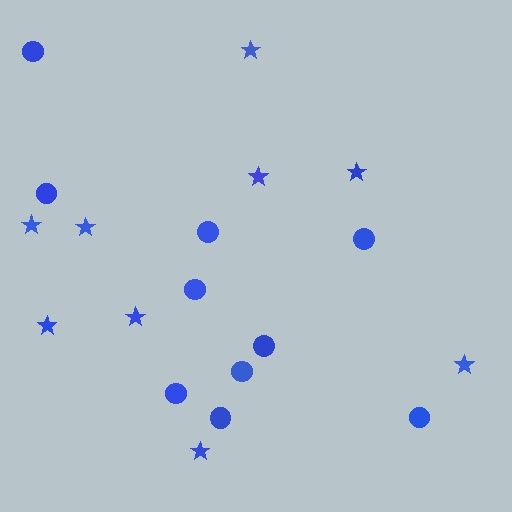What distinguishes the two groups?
There are 2 groups: one group of circles (10) and one group of stars (9).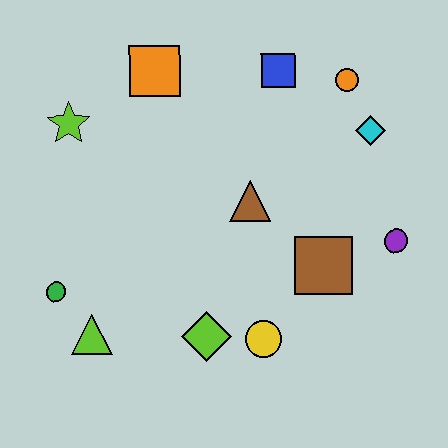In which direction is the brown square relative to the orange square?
The brown square is below the orange square.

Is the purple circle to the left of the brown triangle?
No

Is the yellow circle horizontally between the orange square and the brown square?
Yes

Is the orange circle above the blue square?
No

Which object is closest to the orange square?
The lime star is closest to the orange square.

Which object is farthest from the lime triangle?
The orange circle is farthest from the lime triangle.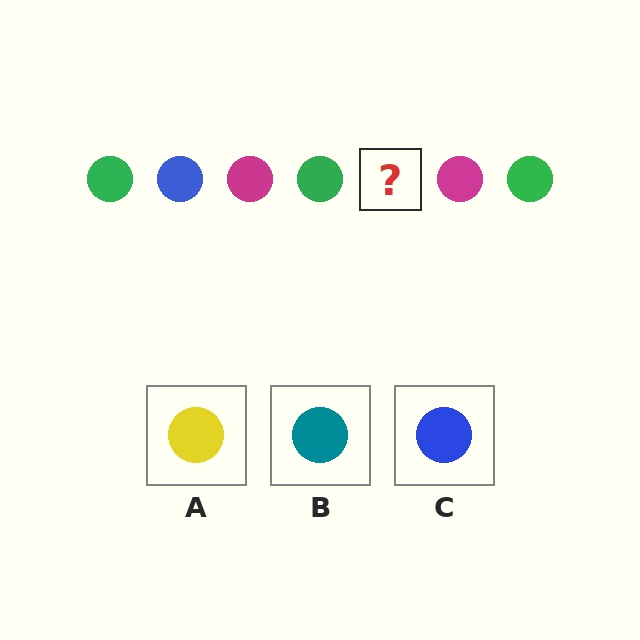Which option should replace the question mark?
Option C.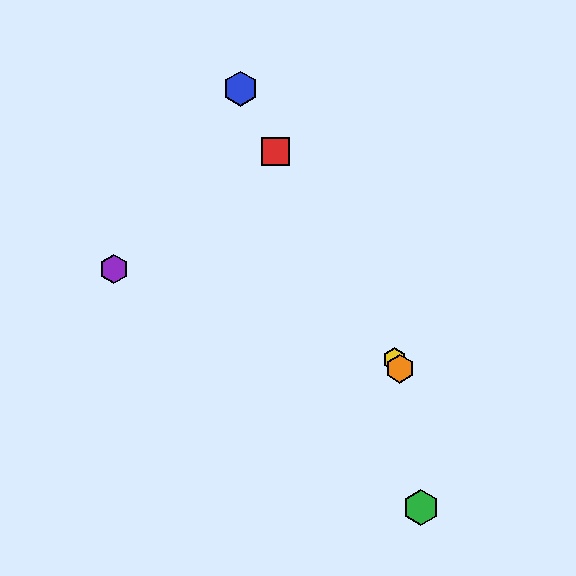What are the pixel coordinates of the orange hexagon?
The orange hexagon is at (400, 369).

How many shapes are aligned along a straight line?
4 shapes (the red square, the blue hexagon, the yellow hexagon, the orange hexagon) are aligned along a straight line.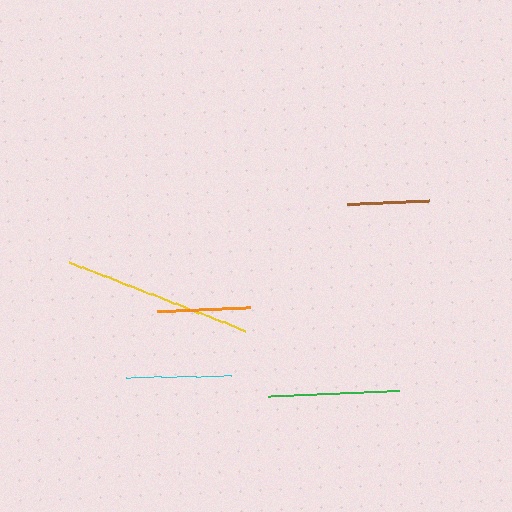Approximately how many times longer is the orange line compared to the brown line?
The orange line is approximately 1.1 times the length of the brown line.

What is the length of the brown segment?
The brown segment is approximately 82 pixels long.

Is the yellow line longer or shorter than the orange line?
The yellow line is longer than the orange line.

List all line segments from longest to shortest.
From longest to shortest: yellow, green, cyan, orange, brown.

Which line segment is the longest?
The yellow line is the longest at approximately 189 pixels.